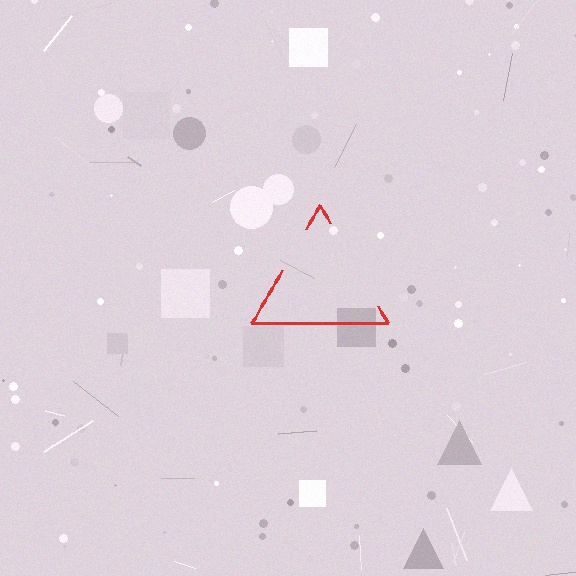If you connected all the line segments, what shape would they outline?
They would outline a triangle.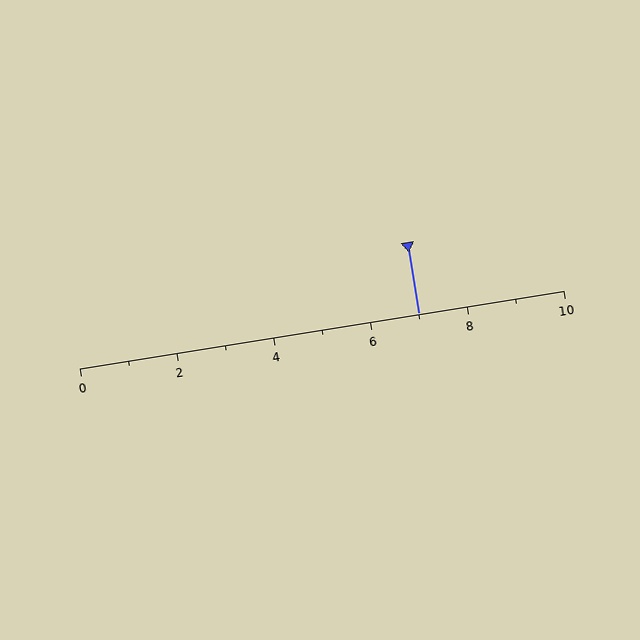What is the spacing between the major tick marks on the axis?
The major ticks are spaced 2 apart.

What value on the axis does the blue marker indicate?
The marker indicates approximately 7.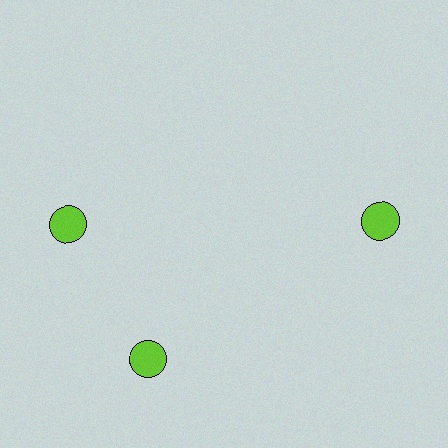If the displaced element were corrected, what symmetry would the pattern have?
It would have 3-fold rotational symmetry — the pattern would map onto itself every 120 degrees.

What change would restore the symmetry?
The symmetry would be restored by rotating it back into even spacing with its neighbors so that all 3 circles sit at equal angles and equal distance from the center.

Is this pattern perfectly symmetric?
No. The 3 lime circles are arranged in a ring, but one element near the 11 o'clock position is rotated out of alignment along the ring, breaking the 3-fold rotational symmetry.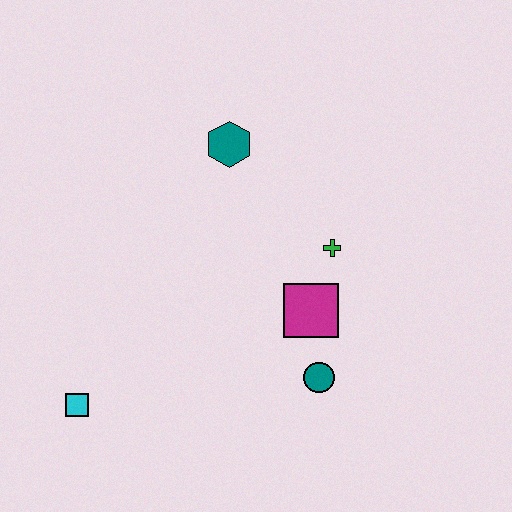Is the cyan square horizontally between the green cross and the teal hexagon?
No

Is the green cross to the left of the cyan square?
No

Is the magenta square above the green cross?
No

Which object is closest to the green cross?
The magenta square is closest to the green cross.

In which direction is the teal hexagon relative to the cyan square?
The teal hexagon is above the cyan square.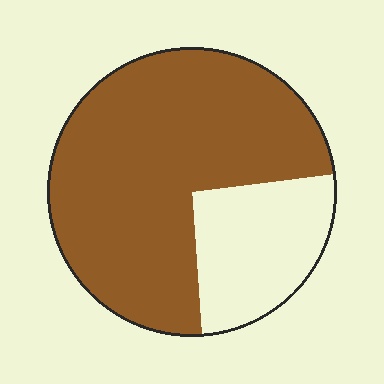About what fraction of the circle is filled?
About three quarters (3/4).